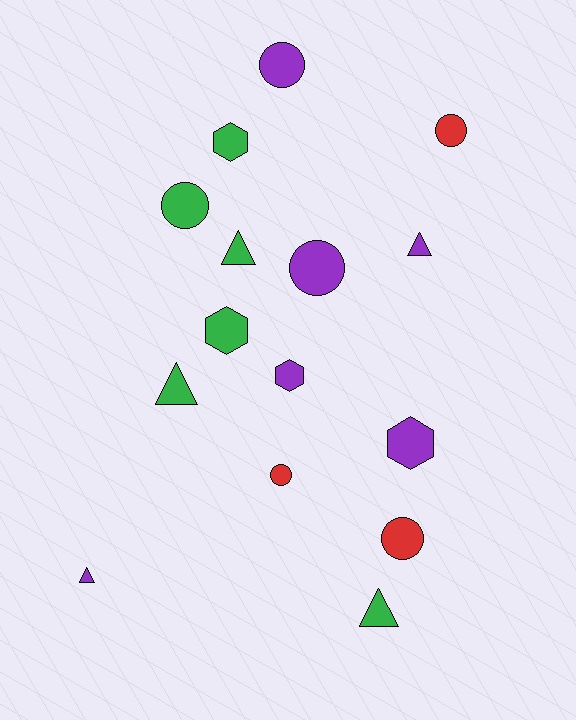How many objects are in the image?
There are 15 objects.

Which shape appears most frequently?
Circle, with 6 objects.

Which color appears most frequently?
Green, with 6 objects.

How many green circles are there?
There is 1 green circle.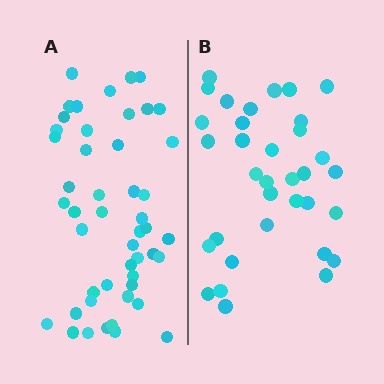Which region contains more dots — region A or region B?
Region A (the left region) has more dots.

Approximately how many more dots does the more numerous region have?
Region A has approximately 15 more dots than region B.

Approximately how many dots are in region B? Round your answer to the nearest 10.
About 30 dots. (The exact count is 34, which rounds to 30.)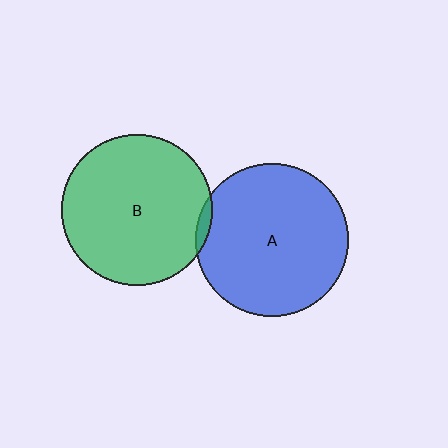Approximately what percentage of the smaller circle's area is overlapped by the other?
Approximately 5%.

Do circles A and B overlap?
Yes.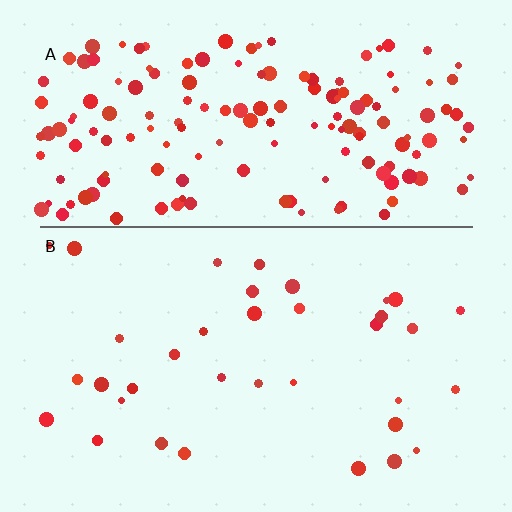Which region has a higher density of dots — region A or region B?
A (the top).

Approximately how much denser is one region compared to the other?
Approximately 4.8× — region A over region B.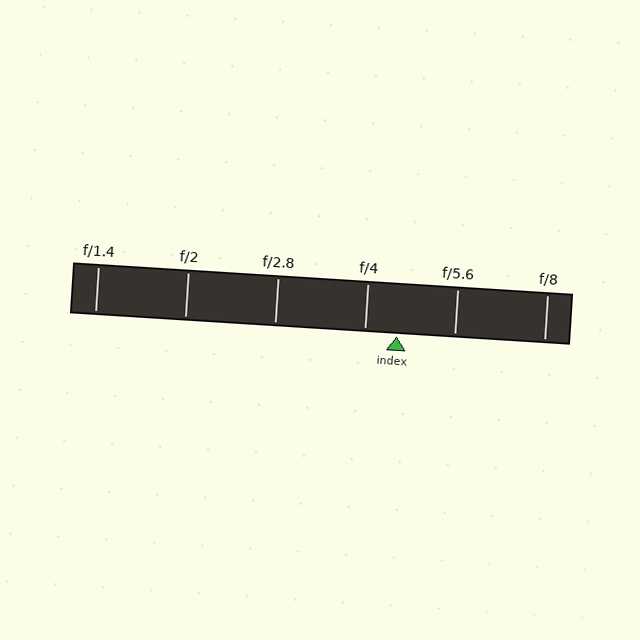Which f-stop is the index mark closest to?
The index mark is closest to f/4.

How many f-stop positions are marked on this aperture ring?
There are 6 f-stop positions marked.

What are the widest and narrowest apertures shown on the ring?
The widest aperture shown is f/1.4 and the narrowest is f/8.